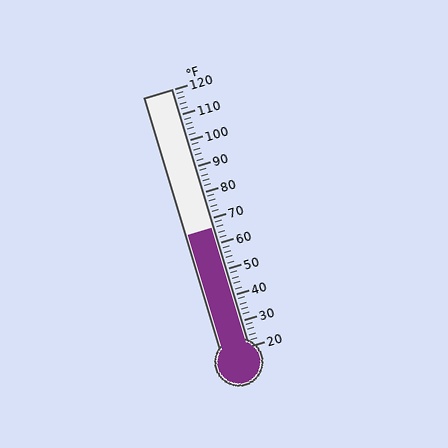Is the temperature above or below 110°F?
The temperature is below 110°F.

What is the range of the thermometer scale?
The thermometer scale ranges from 20°F to 120°F.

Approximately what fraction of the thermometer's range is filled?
The thermometer is filled to approximately 45% of its range.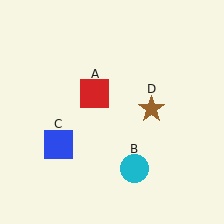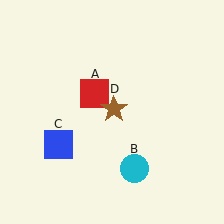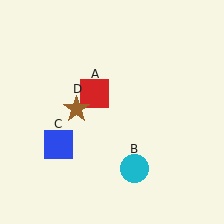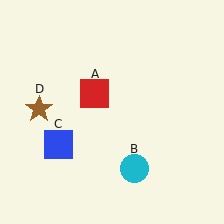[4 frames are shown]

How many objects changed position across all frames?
1 object changed position: brown star (object D).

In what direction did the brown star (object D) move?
The brown star (object D) moved left.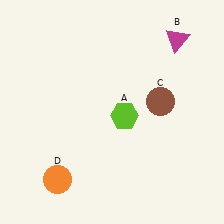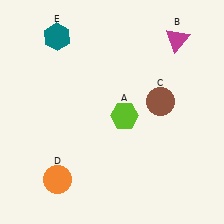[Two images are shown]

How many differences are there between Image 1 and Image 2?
There is 1 difference between the two images.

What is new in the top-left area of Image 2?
A teal hexagon (E) was added in the top-left area of Image 2.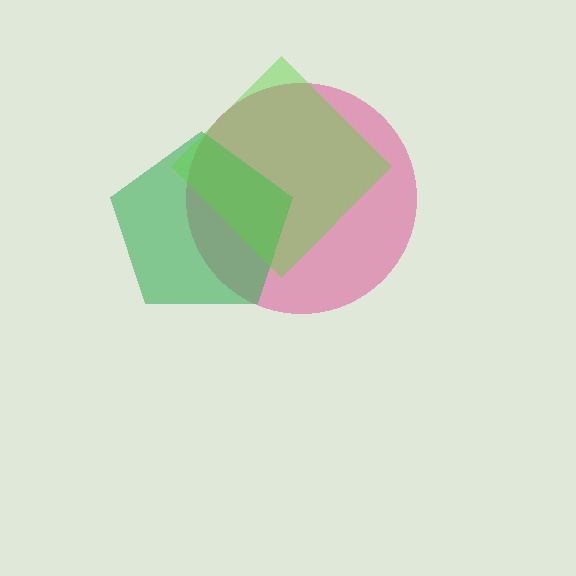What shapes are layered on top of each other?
The layered shapes are: a pink circle, a green pentagon, a lime diamond.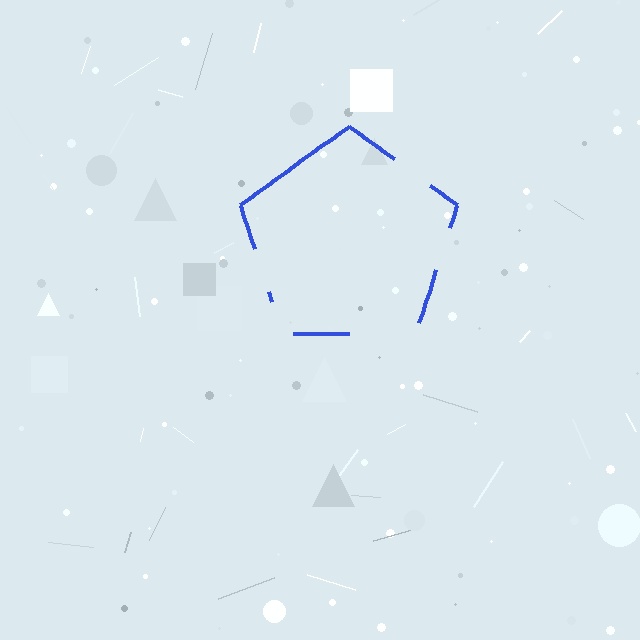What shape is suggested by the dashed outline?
The dashed outline suggests a pentagon.